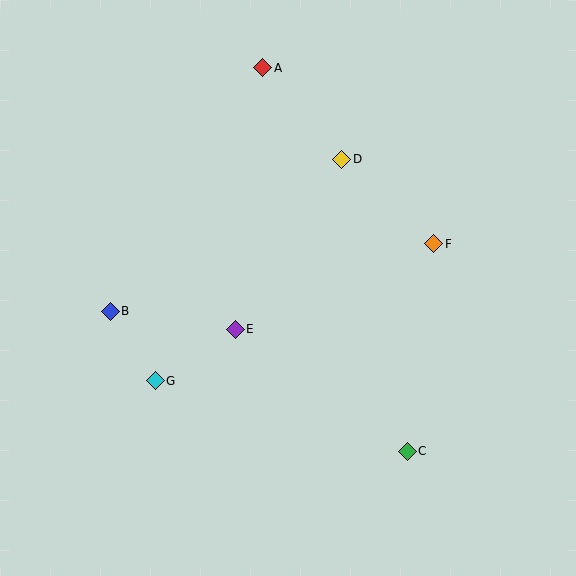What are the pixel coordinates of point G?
Point G is at (155, 381).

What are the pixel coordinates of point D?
Point D is at (342, 159).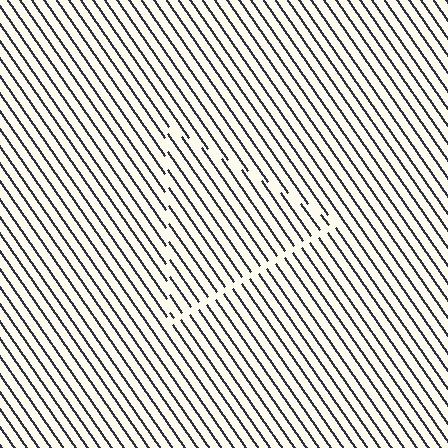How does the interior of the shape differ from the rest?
The interior of the shape contains the same grating, shifted by half a period — the contour is defined by the phase discontinuity where line-ends from the inner and outer gratings abut.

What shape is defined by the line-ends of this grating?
An illusory triangle. The interior of the shape contains the same grating, shifted by half a period — the contour is defined by the phase discontinuity where line-ends from the inner and outer gratings abut.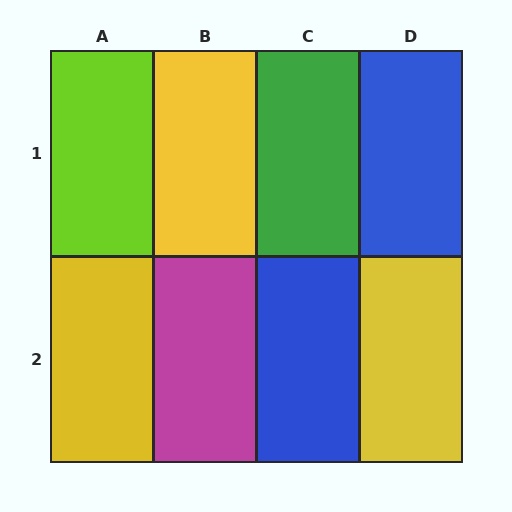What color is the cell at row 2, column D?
Yellow.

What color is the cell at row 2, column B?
Magenta.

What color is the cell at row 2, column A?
Yellow.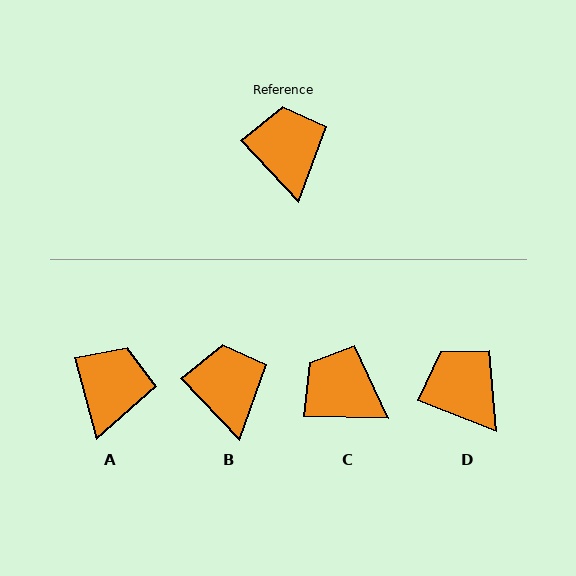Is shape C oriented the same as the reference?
No, it is off by about 45 degrees.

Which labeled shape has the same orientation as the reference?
B.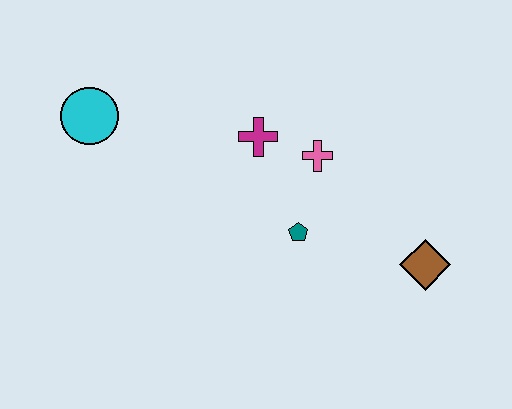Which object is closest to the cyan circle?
The magenta cross is closest to the cyan circle.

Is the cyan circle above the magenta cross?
Yes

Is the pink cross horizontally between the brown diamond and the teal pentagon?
Yes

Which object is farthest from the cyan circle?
The brown diamond is farthest from the cyan circle.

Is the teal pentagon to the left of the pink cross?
Yes